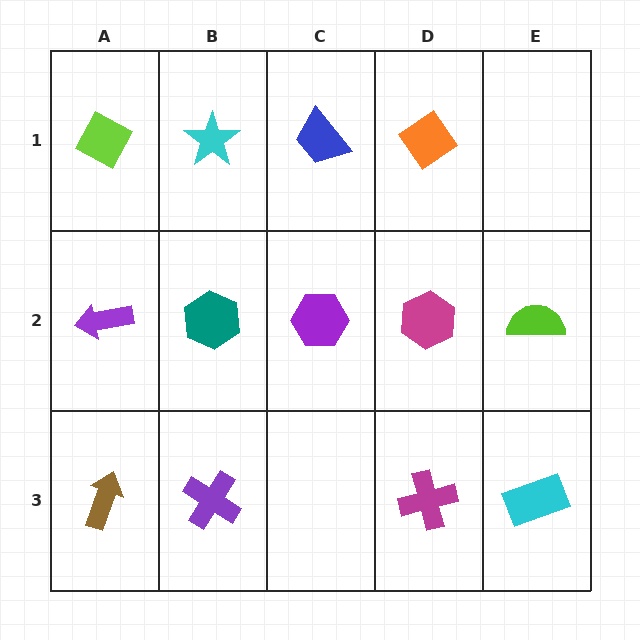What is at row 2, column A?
A purple arrow.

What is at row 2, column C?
A purple hexagon.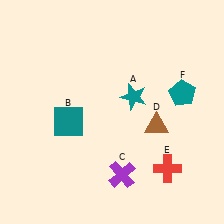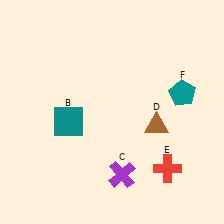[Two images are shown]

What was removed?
The teal star (A) was removed in Image 2.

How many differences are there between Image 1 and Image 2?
There is 1 difference between the two images.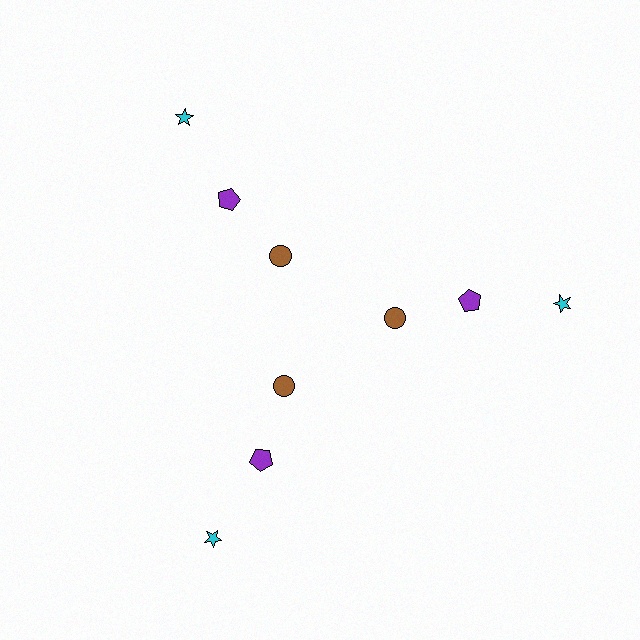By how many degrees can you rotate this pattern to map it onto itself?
The pattern maps onto itself every 120 degrees of rotation.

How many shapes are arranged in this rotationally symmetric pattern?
There are 9 shapes, arranged in 3 groups of 3.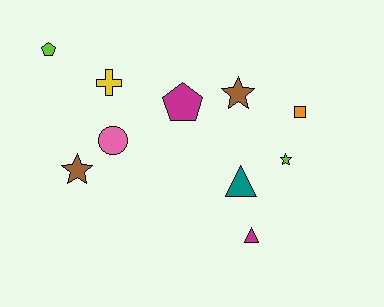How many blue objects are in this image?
There are no blue objects.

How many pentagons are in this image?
There are 2 pentagons.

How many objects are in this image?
There are 10 objects.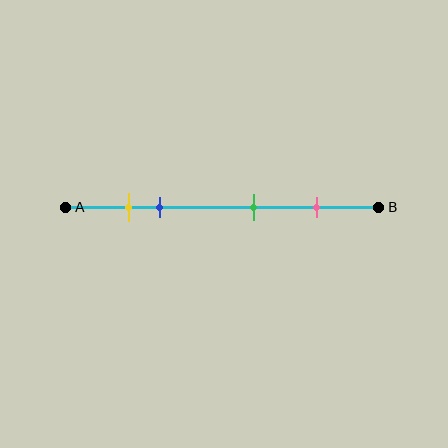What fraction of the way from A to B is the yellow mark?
The yellow mark is approximately 20% (0.2) of the way from A to B.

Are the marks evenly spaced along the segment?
No, the marks are not evenly spaced.